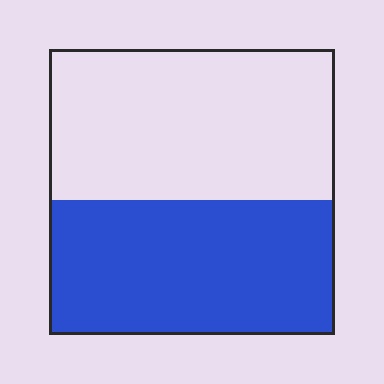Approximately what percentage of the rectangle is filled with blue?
Approximately 45%.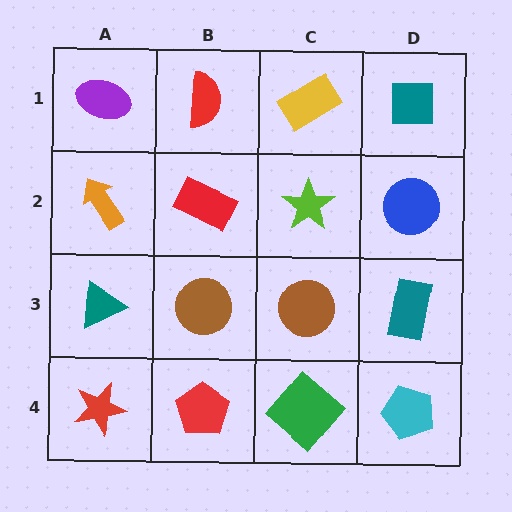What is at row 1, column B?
A red semicircle.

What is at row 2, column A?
An orange arrow.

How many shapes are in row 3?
4 shapes.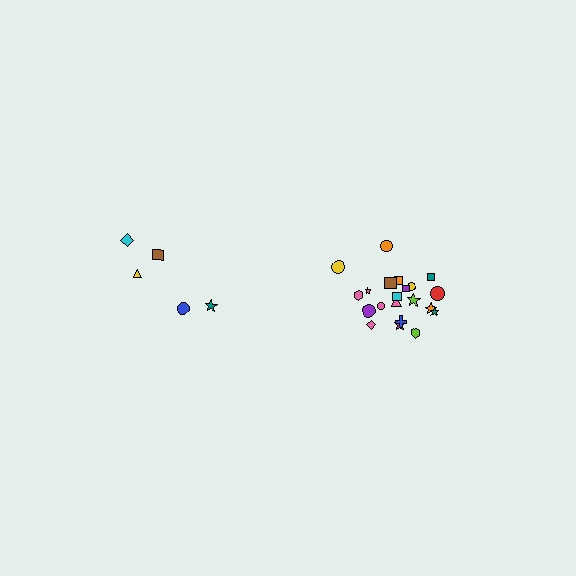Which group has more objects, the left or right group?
The right group.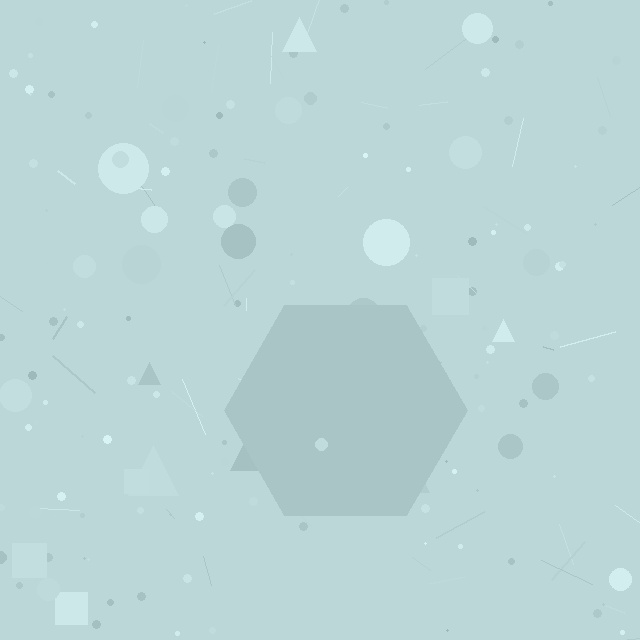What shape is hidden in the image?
A hexagon is hidden in the image.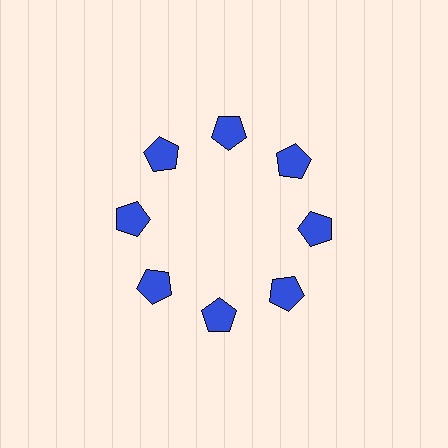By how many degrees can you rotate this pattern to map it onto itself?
The pattern maps onto itself every 45 degrees of rotation.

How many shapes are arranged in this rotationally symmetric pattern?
There are 8 shapes, arranged in 8 groups of 1.